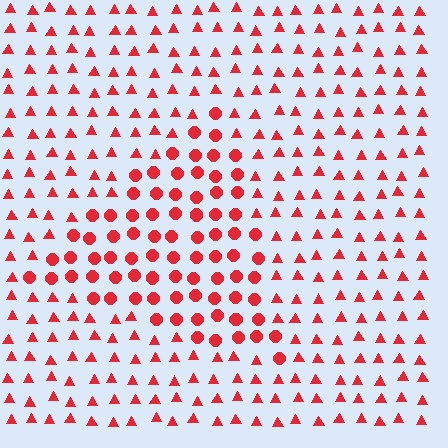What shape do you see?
I see a triangle.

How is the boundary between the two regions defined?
The boundary is defined by a change in element shape: circles inside vs. triangles outside. All elements share the same color and spacing.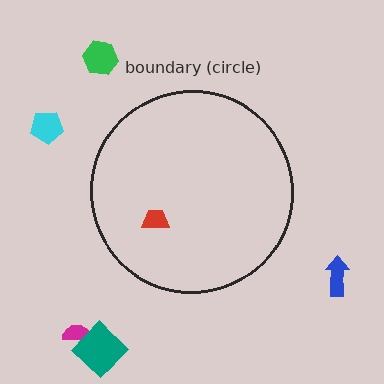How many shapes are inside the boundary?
1 inside, 5 outside.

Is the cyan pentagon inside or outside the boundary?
Outside.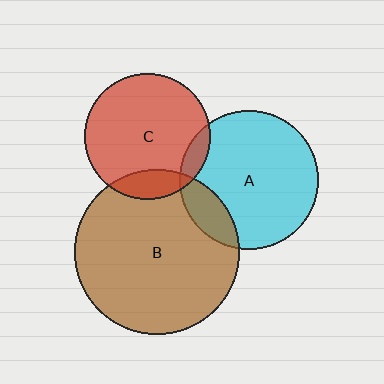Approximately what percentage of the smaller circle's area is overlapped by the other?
Approximately 15%.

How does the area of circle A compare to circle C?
Approximately 1.2 times.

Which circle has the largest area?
Circle B (brown).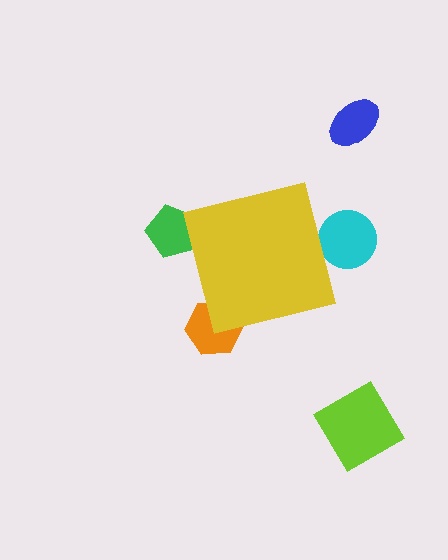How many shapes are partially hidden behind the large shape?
3 shapes are partially hidden.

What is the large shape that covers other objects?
A yellow square.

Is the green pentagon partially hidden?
Yes, the green pentagon is partially hidden behind the yellow square.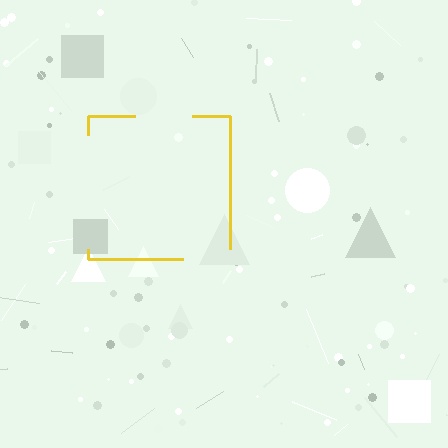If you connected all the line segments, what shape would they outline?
They would outline a square.